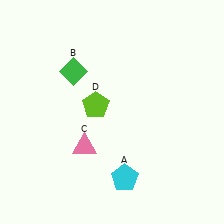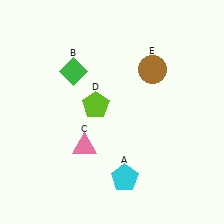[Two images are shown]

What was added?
A brown circle (E) was added in Image 2.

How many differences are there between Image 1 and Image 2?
There is 1 difference between the two images.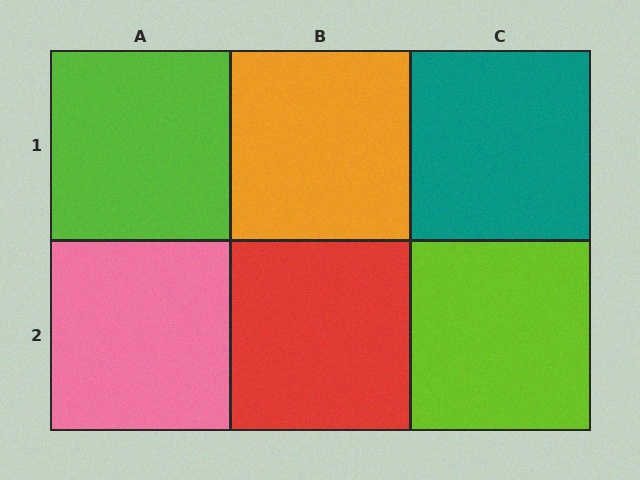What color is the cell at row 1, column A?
Lime.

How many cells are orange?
1 cell is orange.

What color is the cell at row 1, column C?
Teal.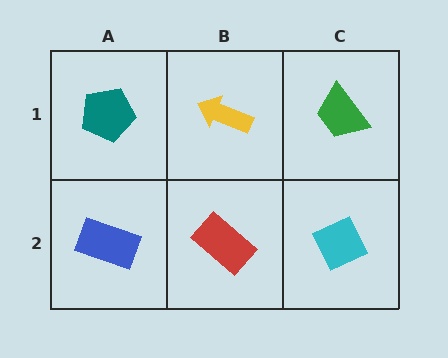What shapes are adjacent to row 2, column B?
A yellow arrow (row 1, column B), a blue rectangle (row 2, column A), a cyan diamond (row 2, column C).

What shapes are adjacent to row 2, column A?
A teal pentagon (row 1, column A), a red rectangle (row 2, column B).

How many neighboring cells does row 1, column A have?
2.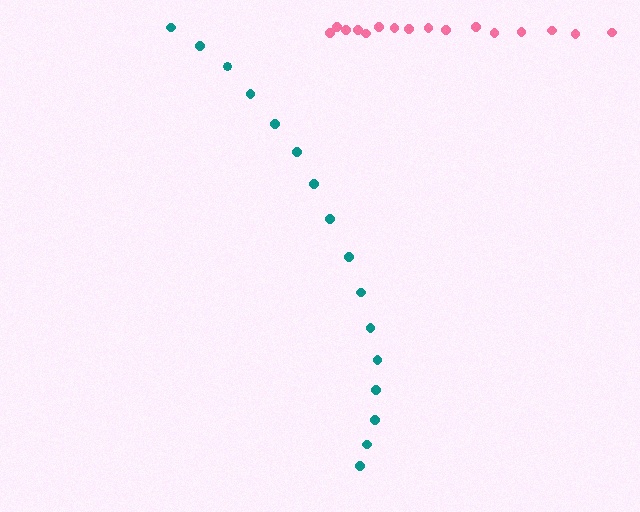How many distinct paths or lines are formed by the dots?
There are 2 distinct paths.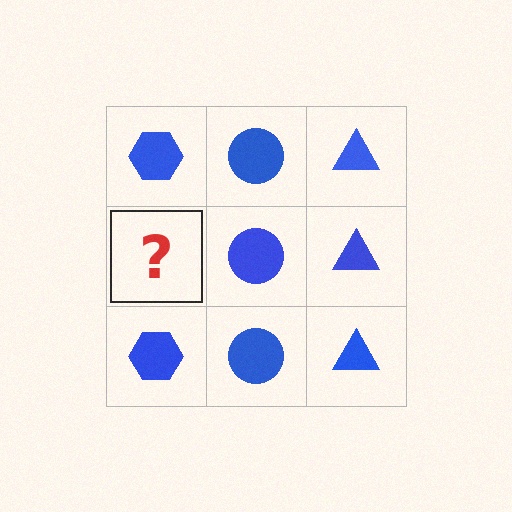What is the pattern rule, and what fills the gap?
The rule is that each column has a consistent shape. The gap should be filled with a blue hexagon.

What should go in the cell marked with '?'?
The missing cell should contain a blue hexagon.